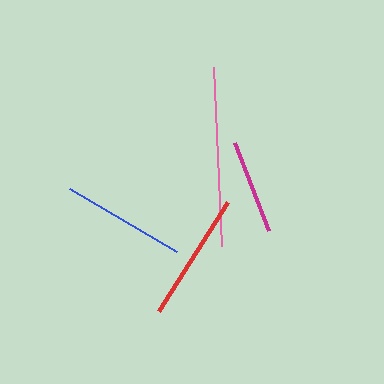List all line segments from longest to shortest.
From longest to shortest: pink, red, blue, magenta.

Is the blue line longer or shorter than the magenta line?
The blue line is longer than the magenta line.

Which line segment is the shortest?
The magenta line is the shortest at approximately 94 pixels.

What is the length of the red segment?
The red segment is approximately 129 pixels long.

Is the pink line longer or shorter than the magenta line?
The pink line is longer than the magenta line.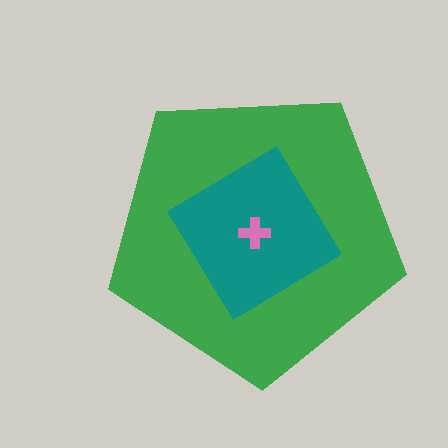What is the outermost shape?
The green pentagon.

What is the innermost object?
The pink cross.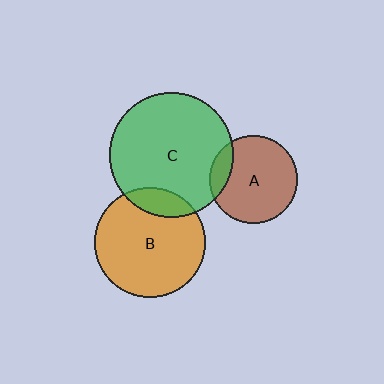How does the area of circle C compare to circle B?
Approximately 1.3 times.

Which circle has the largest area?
Circle C (green).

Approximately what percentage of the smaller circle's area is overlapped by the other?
Approximately 15%.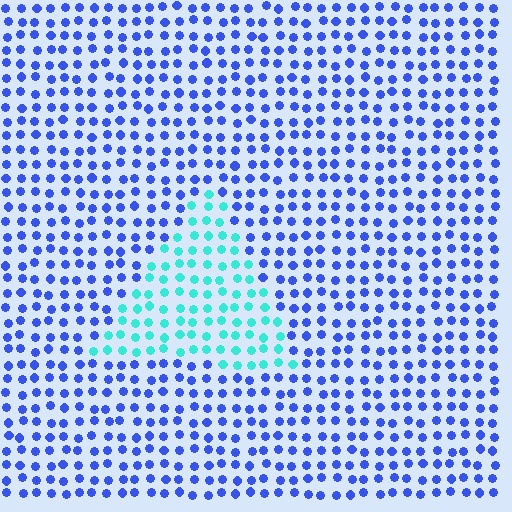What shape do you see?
I see a triangle.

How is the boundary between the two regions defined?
The boundary is defined purely by a slight shift in hue (about 57 degrees). Spacing, size, and orientation are identical on both sides.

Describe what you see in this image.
The image is filled with small blue elements in a uniform arrangement. A triangle-shaped region is visible where the elements are tinted to a slightly different hue, forming a subtle color boundary.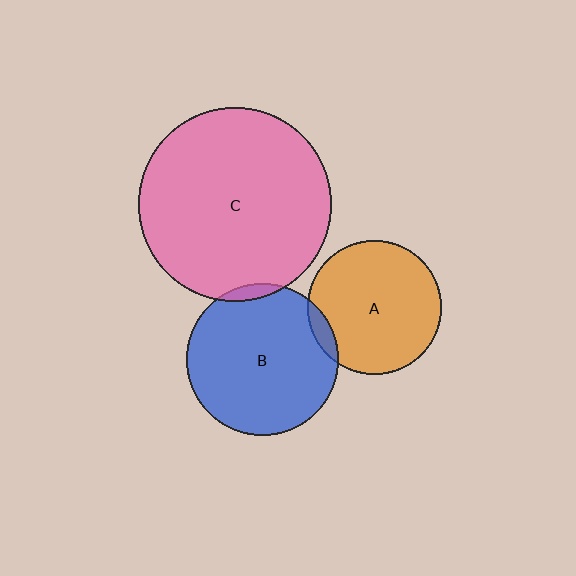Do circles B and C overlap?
Yes.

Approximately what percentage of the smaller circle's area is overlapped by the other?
Approximately 5%.